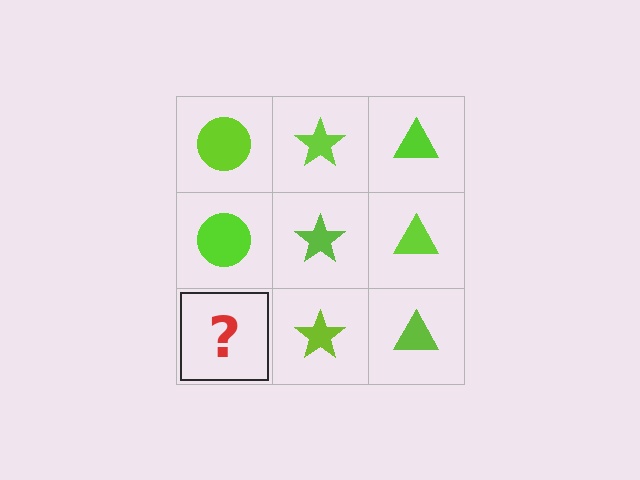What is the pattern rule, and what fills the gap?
The rule is that each column has a consistent shape. The gap should be filled with a lime circle.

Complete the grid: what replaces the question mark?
The question mark should be replaced with a lime circle.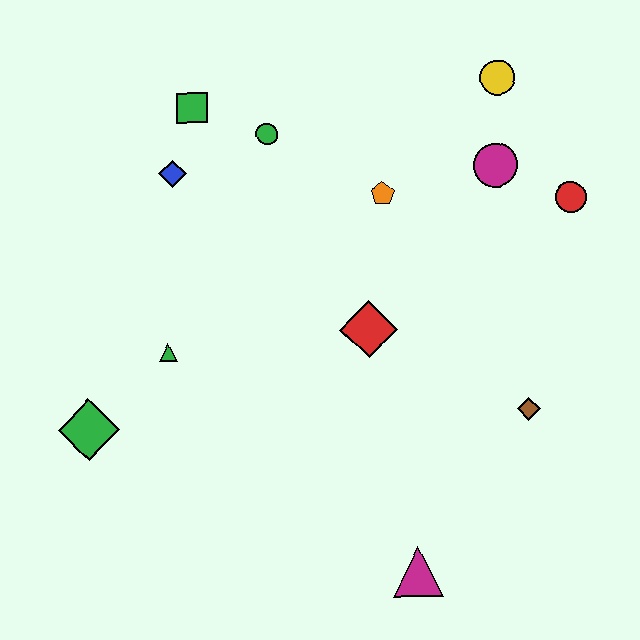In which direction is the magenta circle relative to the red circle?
The magenta circle is to the left of the red circle.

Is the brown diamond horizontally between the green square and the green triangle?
No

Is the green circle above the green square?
No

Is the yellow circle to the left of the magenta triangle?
No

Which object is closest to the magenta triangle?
The brown diamond is closest to the magenta triangle.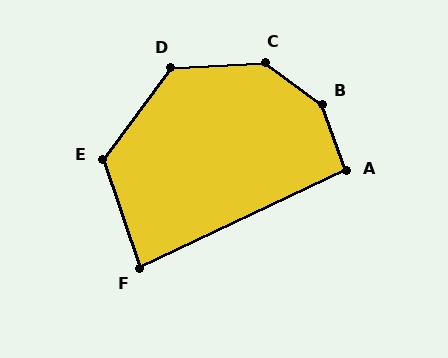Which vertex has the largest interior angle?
B, at approximately 147 degrees.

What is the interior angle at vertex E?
Approximately 124 degrees (obtuse).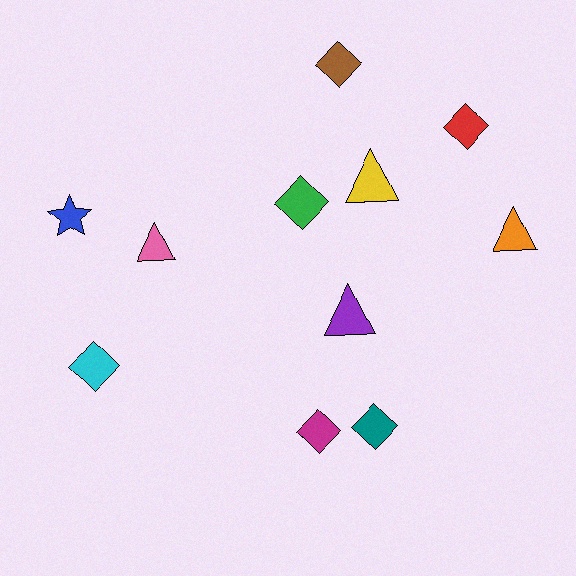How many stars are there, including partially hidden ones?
There is 1 star.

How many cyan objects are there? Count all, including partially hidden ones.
There is 1 cyan object.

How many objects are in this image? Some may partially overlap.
There are 11 objects.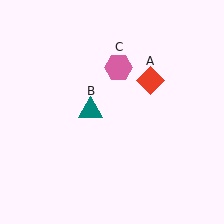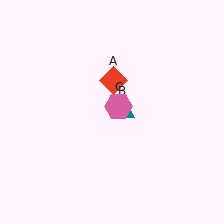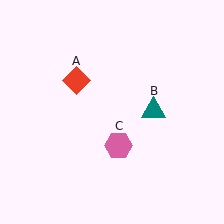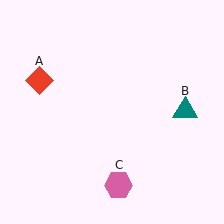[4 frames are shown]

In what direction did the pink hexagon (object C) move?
The pink hexagon (object C) moved down.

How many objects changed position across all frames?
3 objects changed position: red diamond (object A), teal triangle (object B), pink hexagon (object C).